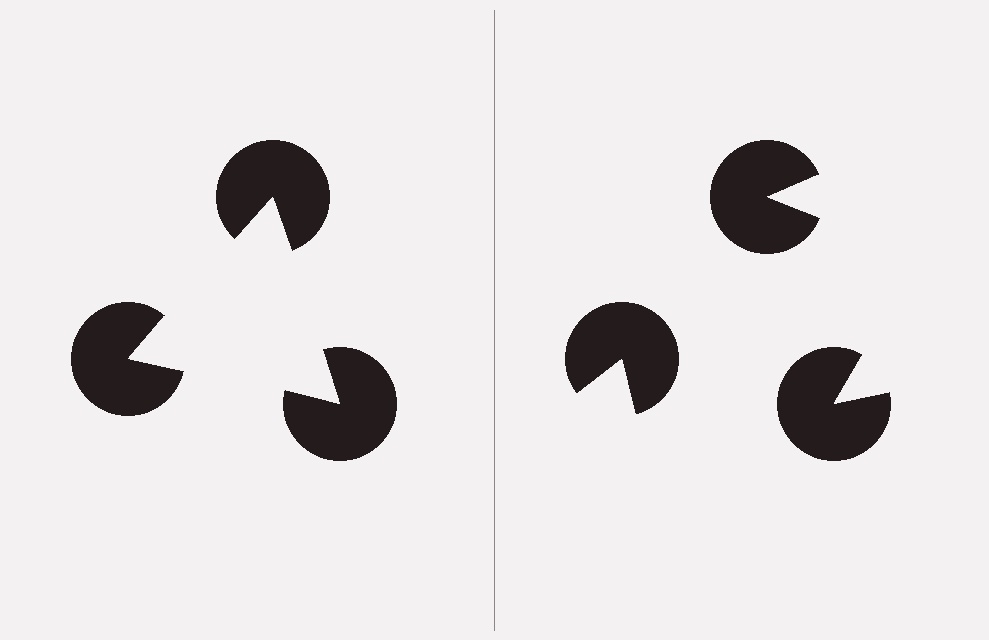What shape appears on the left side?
An illusory triangle.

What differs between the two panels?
The pac-man discs are positioned identically on both sides; only the wedge orientations differ. On the left they align to a triangle; on the right they are misaligned.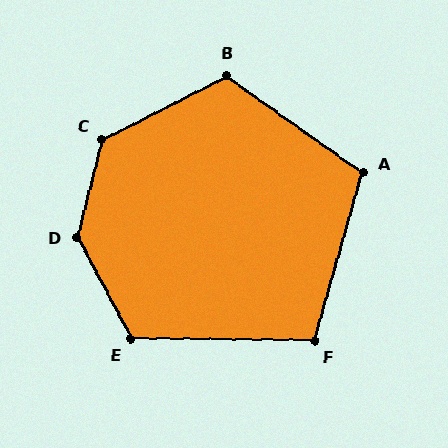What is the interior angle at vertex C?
Approximately 132 degrees (obtuse).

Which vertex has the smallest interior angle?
F, at approximately 105 degrees.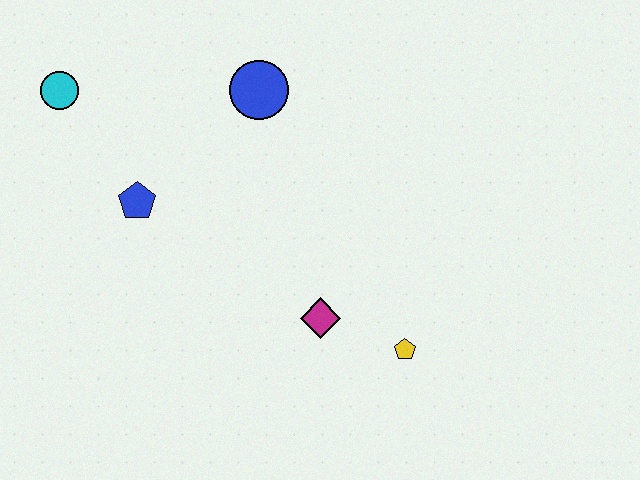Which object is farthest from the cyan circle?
The yellow pentagon is farthest from the cyan circle.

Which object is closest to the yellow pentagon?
The magenta diamond is closest to the yellow pentagon.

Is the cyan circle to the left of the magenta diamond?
Yes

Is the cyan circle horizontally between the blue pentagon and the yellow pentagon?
No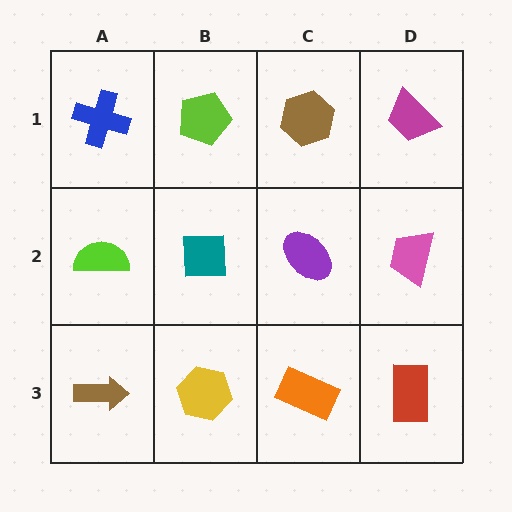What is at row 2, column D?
A pink trapezoid.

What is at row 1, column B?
A lime pentagon.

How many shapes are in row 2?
4 shapes.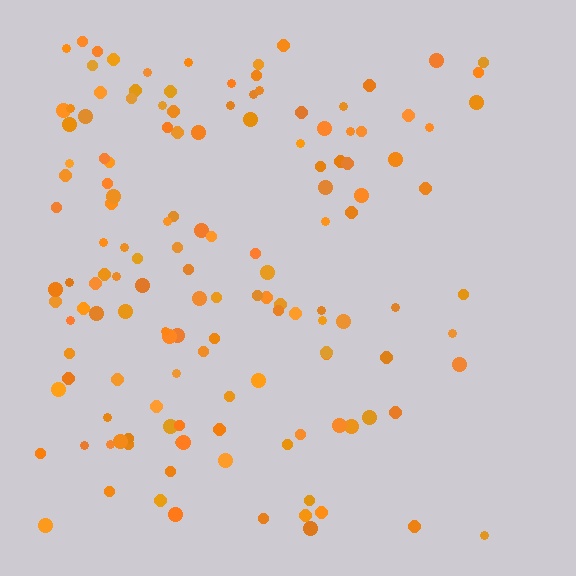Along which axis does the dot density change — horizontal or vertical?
Horizontal.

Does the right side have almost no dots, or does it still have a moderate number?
Still a moderate number, just noticeably fewer than the left.